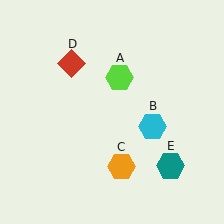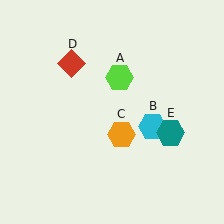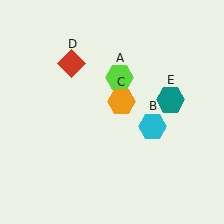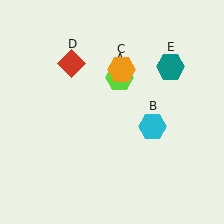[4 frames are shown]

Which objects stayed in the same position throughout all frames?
Lime hexagon (object A) and cyan hexagon (object B) and red diamond (object D) remained stationary.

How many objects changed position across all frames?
2 objects changed position: orange hexagon (object C), teal hexagon (object E).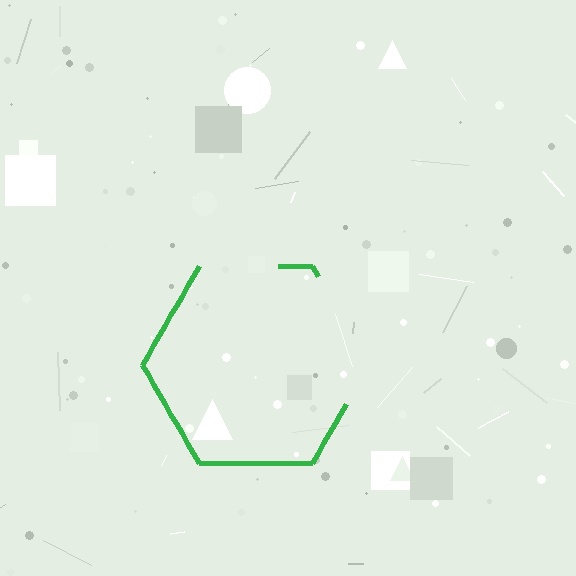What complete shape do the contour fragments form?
The contour fragments form a hexagon.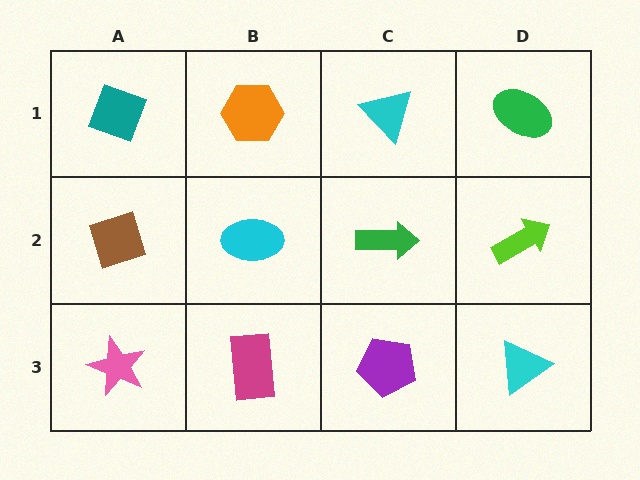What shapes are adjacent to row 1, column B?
A cyan ellipse (row 2, column B), a teal diamond (row 1, column A), a cyan triangle (row 1, column C).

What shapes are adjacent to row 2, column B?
An orange hexagon (row 1, column B), a magenta rectangle (row 3, column B), a brown diamond (row 2, column A), a green arrow (row 2, column C).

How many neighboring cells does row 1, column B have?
3.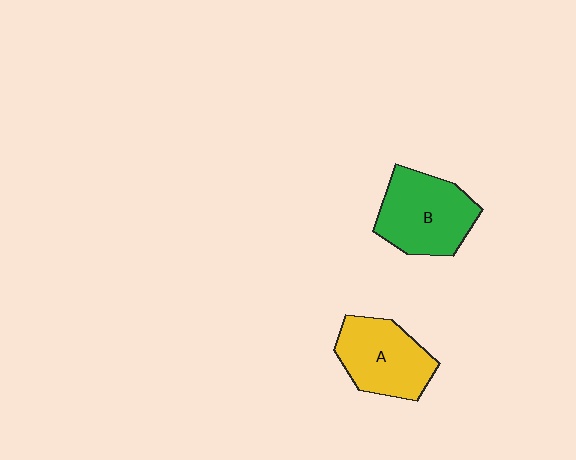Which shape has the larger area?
Shape B (green).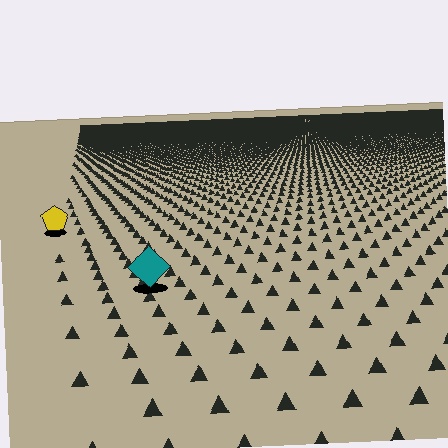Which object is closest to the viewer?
The teal diamond is closest. The texture marks near it are larger and more spread out.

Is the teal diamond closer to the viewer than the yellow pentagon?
Yes. The teal diamond is closer — you can tell from the texture gradient: the ground texture is coarser near it.